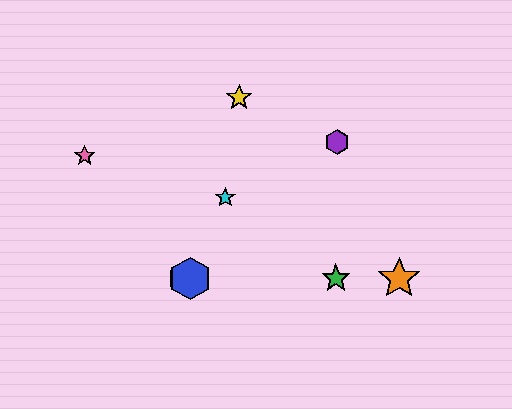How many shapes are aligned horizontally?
4 shapes (the red hexagon, the blue hexagon, the green star, the orange star) are aligned horizontally.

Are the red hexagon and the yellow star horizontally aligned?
No, the red hexagon is at y≈278 and the yellow star is at y≈98.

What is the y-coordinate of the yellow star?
The yellow star is at y≈98.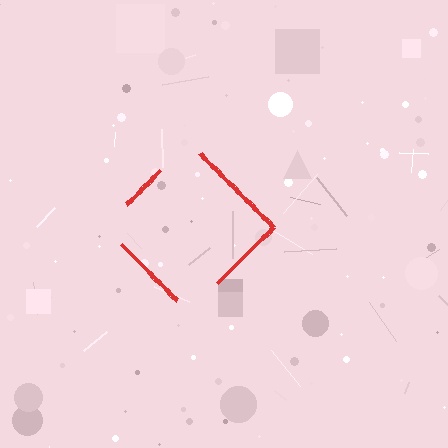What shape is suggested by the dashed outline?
The dashed outline suggests a diamond.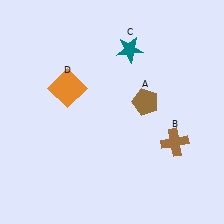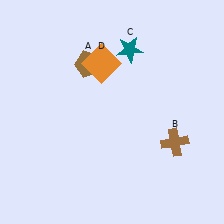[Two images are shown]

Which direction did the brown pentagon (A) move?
The brown pentagon (A) moved left.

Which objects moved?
The objects that moved are: the brown pentagon (A), the orange square (D).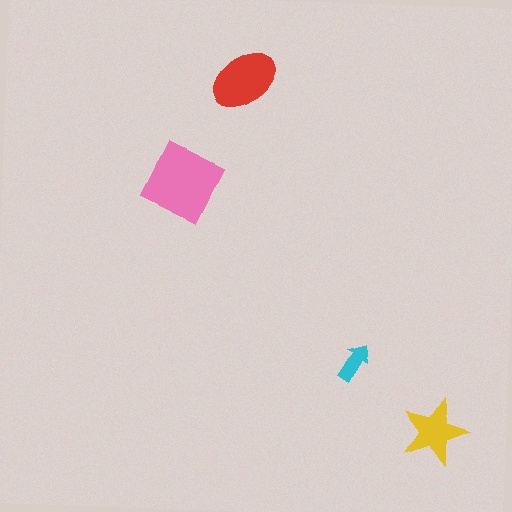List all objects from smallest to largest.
The cyan arrow, the yellow star, the red ellipse, the pink square.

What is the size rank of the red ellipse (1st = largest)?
2nd.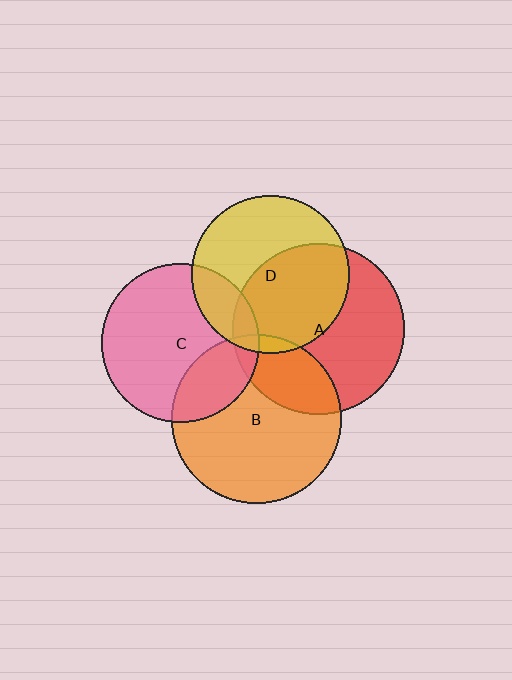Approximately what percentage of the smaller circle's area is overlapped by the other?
Approximately 25%.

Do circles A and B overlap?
Yes.